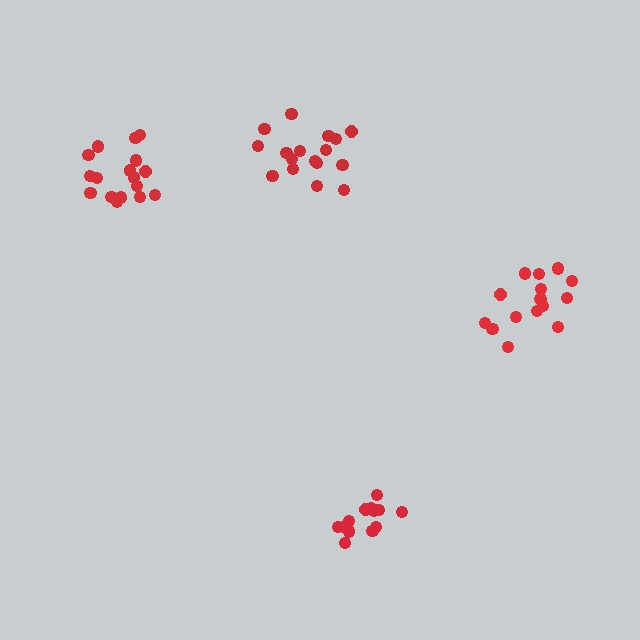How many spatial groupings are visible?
There are 4 spatial groupings.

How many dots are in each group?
Group 1: 18 dots, Group 2: 17 dots, Group 3: 15 dots, Group 4: 13 dots (63 total).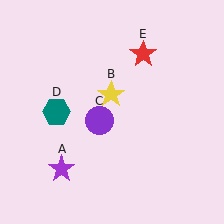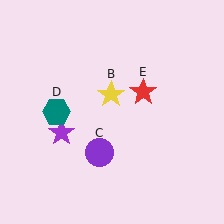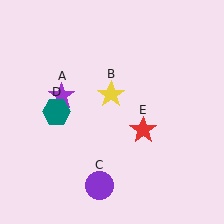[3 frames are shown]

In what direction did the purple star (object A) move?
The purple star (object A) moved up.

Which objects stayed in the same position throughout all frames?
Yellow star (object B) and teal hexagon (object D) remained stationary.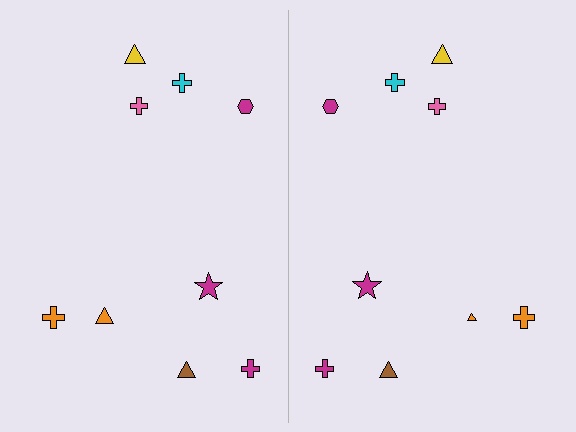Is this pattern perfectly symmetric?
No, the pattern is not perfectly symmetric. The orange triangle on the right side has a different size than its mirror counterpart.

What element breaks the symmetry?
The orange triangle on the right side has a different size than its mirror counterpart.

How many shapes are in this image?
There are 18 shapes in this image.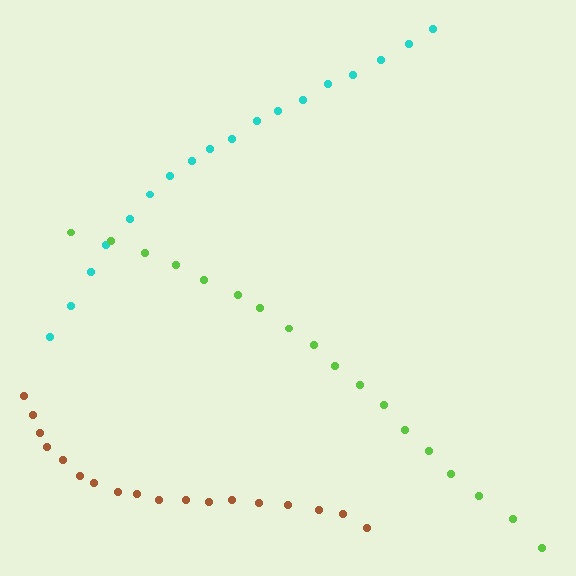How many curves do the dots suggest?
There are 3 distinct paths.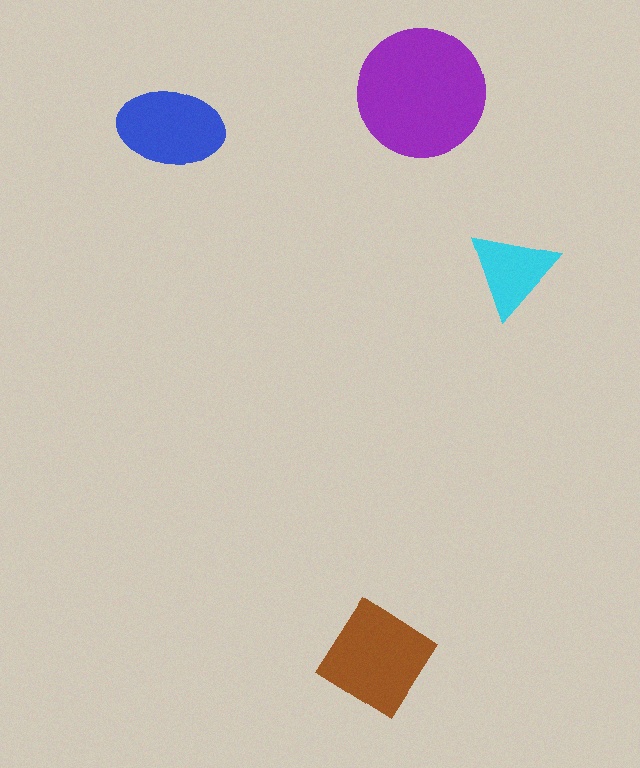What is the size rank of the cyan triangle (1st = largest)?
4th.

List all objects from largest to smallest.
The purple circle, the brown diamond, the blue ellipse, the cyan triangle.